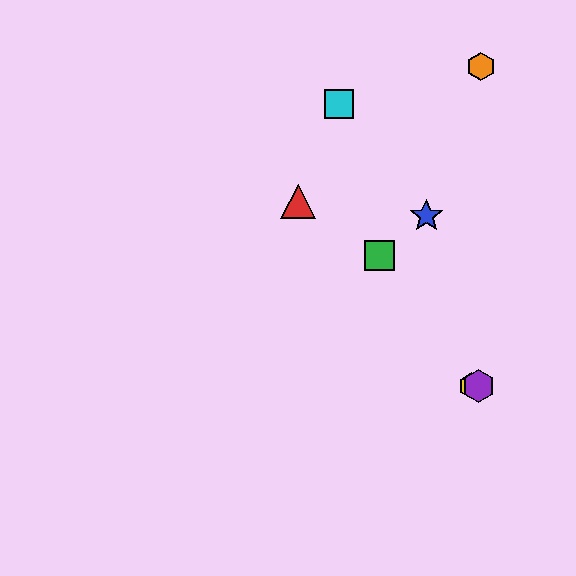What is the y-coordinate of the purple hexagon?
The purple hexagon is at y≈386.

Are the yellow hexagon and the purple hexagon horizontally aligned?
Yes, both are at y≈386.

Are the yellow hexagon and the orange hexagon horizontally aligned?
No, the yellow hexagon is at y≈386 and the orange hexagon is at y≈67.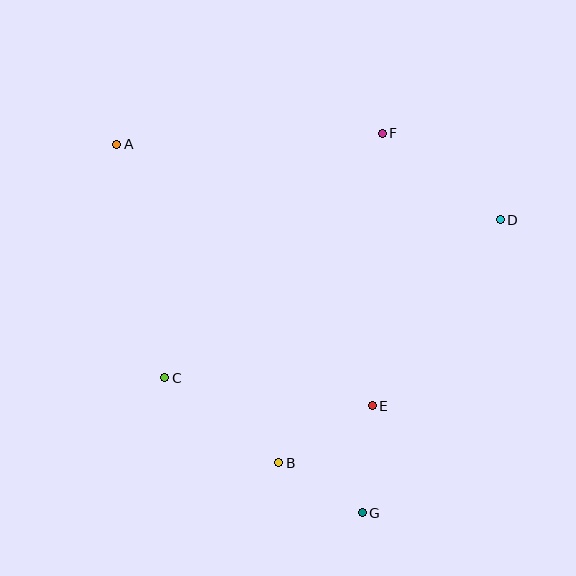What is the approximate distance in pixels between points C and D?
The distance between C and D is approximately 371 pixels.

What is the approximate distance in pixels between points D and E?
The distance between D and E is approximately 226 pixels.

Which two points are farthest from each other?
Points A and G are farthest from each other.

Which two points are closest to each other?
Points B and G are closest to each other.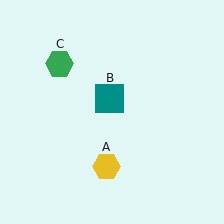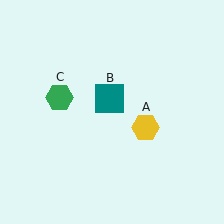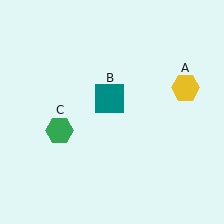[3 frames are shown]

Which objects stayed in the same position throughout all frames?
Teal square (object B) remained stationary.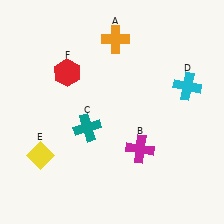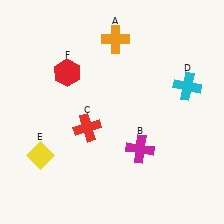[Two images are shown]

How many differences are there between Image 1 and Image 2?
There is 1 difference between the two images.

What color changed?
The cross (C) changed from teal in Image 1 to red in Image 2.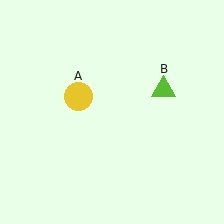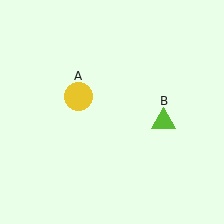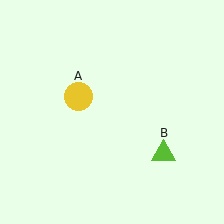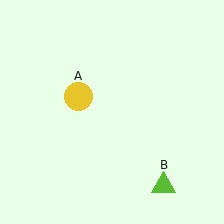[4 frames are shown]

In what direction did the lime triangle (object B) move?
The lime triangle (object B) moved down.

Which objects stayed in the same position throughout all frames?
Yellow circle (object A) remained stationary.